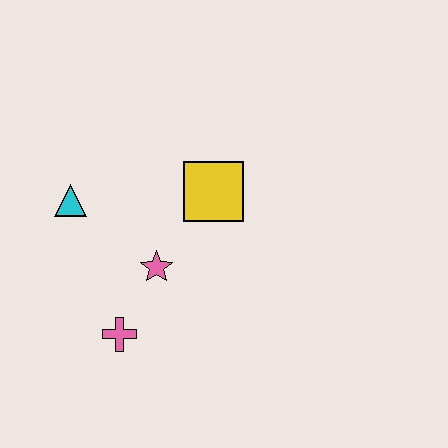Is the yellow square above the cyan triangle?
Yes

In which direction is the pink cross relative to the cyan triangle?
The pink cross is below the cyan triangle.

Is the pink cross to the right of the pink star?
No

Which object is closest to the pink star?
The pink cross is closest to the pink star.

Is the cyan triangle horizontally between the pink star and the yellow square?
No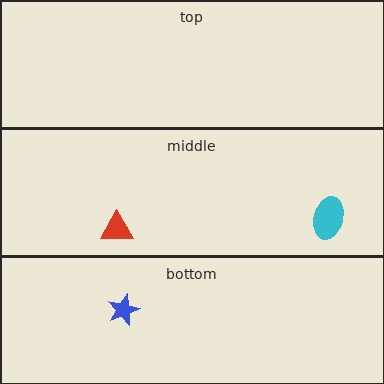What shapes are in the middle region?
The cyan ellipse, the red triangle.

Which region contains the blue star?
The bottom region.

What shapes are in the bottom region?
The blue star.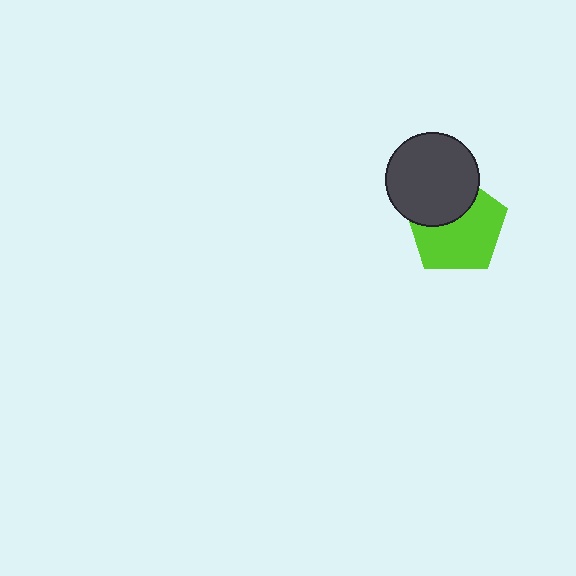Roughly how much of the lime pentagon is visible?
Most of it is visible (roughly 65%).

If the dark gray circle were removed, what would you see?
You would see the complete lime pentagon.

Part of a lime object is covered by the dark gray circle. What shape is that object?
It is a pentagon.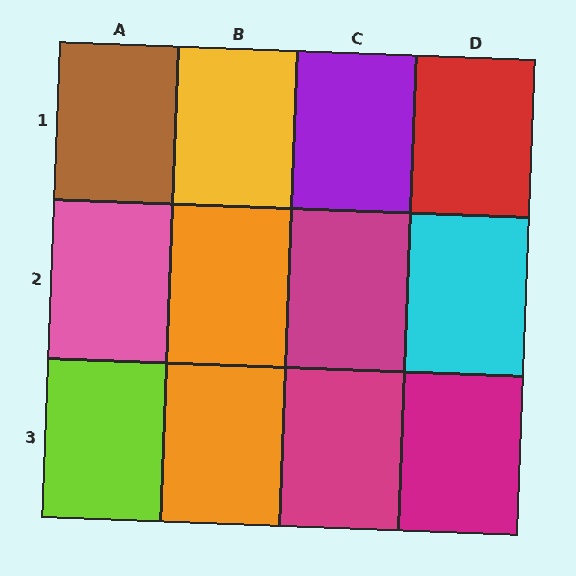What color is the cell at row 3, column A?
Lime.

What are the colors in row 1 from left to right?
Brown, yellow, purple, red.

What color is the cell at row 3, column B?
Orange.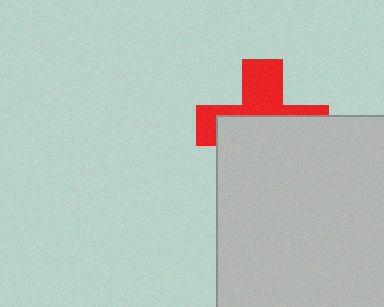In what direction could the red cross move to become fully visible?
The red cross could move up. That would shift it out from behind the light gray rectangle entirely.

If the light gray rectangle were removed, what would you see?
You would see the complete red cross.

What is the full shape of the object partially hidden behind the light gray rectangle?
The partially hidden object is a red cross.